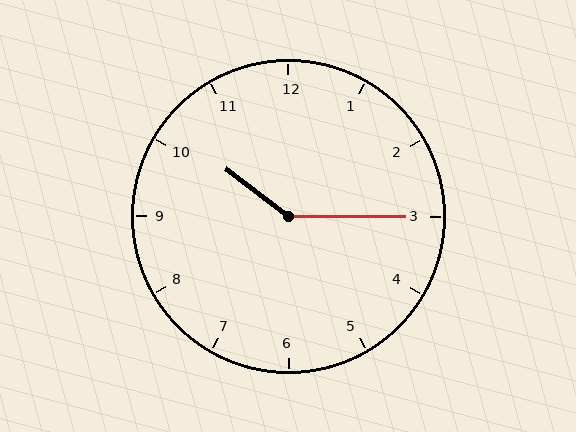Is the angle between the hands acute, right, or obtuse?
It is obtuse.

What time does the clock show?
10:15.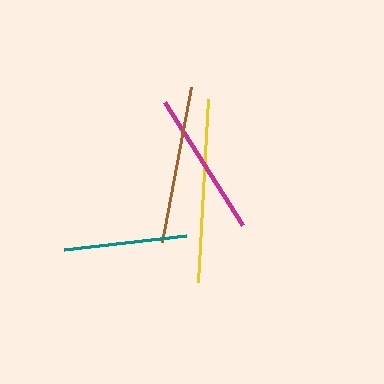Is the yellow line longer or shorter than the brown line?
The yellow line is longer than the brown line.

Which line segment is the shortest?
The teal line is the shortest at approximately 123 pixels.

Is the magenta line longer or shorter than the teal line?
The magenta line is longer than the teal line.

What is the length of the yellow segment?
The yellow segment is approximately 184 pixels long.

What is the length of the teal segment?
The teal segment is approximately 123 pixels long.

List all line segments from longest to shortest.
From longest to shortest: yellow, brown, magenta, teal.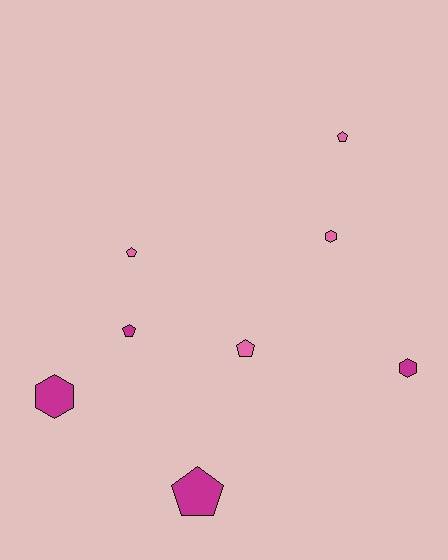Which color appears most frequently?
Magenta, with 4 objects.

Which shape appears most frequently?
Pentagon, with 5 objects.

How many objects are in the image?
There are 8 objects.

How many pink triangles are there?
There are no pink triangles.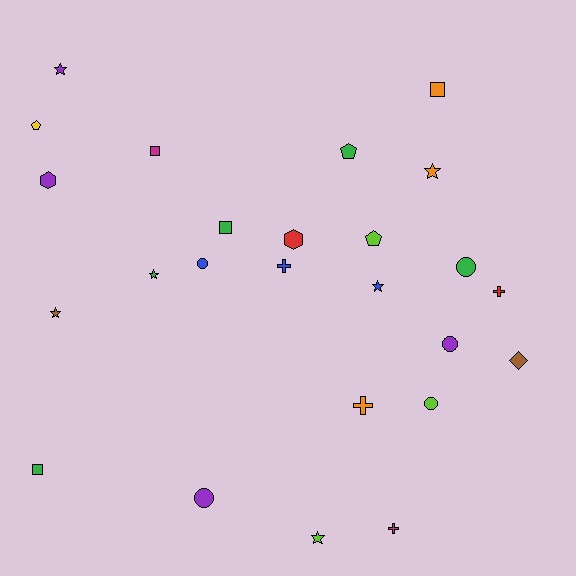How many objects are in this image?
There are 25 objects.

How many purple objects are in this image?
There are 4 purple objects.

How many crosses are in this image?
There are 4 crosses.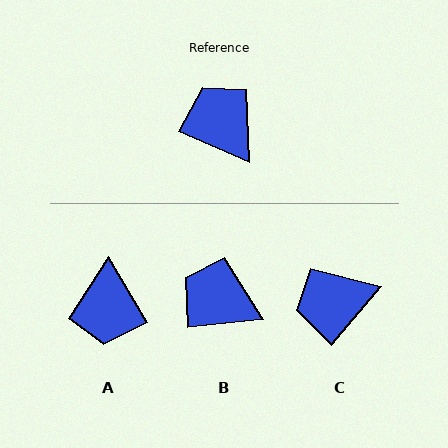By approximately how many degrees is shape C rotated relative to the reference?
Approximately 74 degrees counter-clockwise.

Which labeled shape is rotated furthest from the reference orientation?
A, about 145 degrees away.